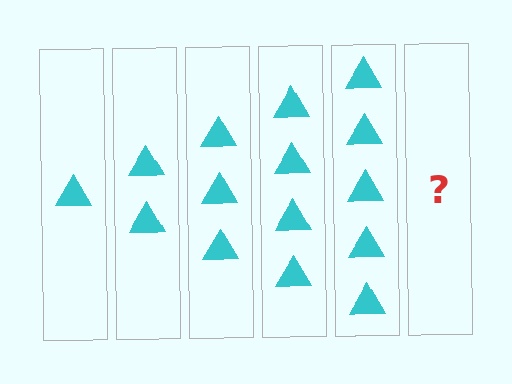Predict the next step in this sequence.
The next step is 6 triangles.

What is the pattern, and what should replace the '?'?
The pattern is that each step adds one more triangle. The '?' should be 6 triangles.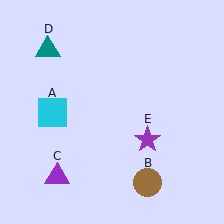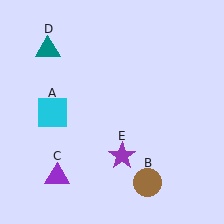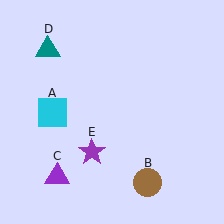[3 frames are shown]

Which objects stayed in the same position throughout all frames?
Cyan square (object A) and brown circle (object B) and purple triangle (object C) and teal triangle (object D) remained stationary.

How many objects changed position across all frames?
1 object changed position: purple star (object E).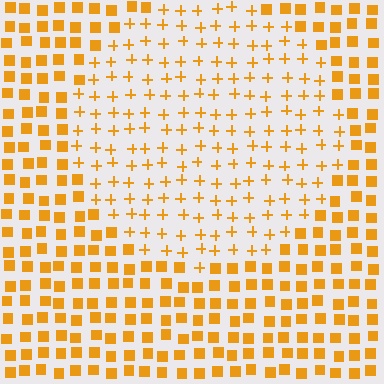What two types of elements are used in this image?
The image uses plus signs inside the circle region and squares outside it.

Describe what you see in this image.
The image is filled with small orange elements arranged in a uniform grid. A circle-shaped region contains plus signs, while the surrounding area contains squares. The boundary is defined purely by the change in element shape.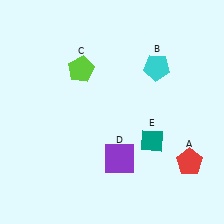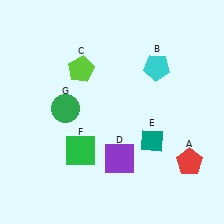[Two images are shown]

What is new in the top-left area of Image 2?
A green circle (G) was added in the top-left area of Image 2.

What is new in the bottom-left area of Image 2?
A green square (F) was added in the bottom-left area of Image 2.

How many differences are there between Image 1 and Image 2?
There are 2 differences between the two images.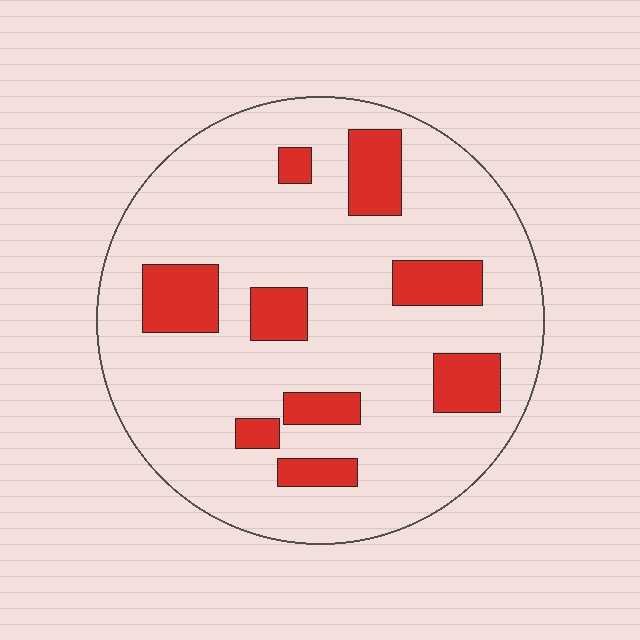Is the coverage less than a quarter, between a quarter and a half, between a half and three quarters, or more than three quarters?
Less than a quarter.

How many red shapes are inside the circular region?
9.